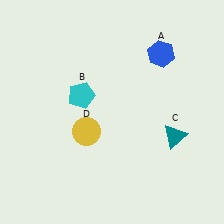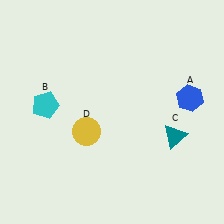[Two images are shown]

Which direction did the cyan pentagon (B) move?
The cyan pentagon (B) moved left.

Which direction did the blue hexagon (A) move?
The blue hexagon (A) moved down.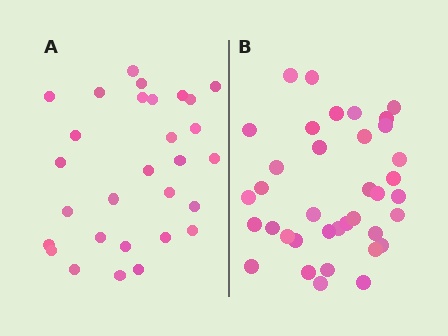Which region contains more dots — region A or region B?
Region B (the right region) has more dots.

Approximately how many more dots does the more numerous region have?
Region B has roughly 8 or so more dots than region A.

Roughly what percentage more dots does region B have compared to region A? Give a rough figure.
About 30% more.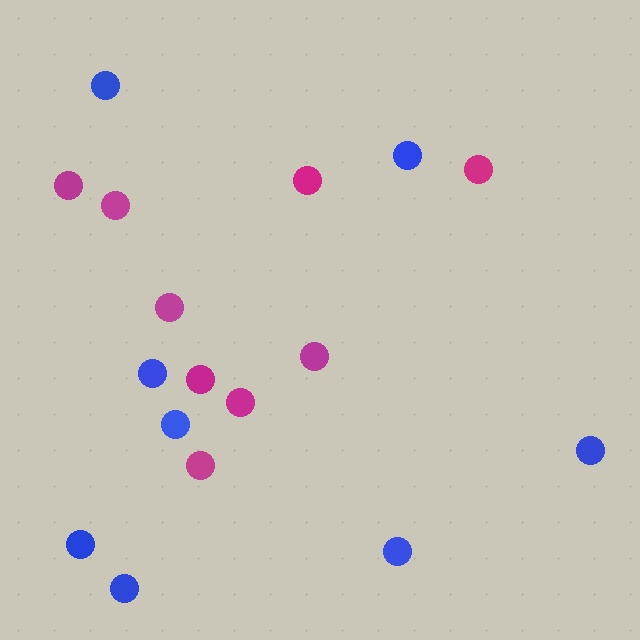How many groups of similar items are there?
There are 2 groups: one group of magenta circles (9) and one group of blue circles (8).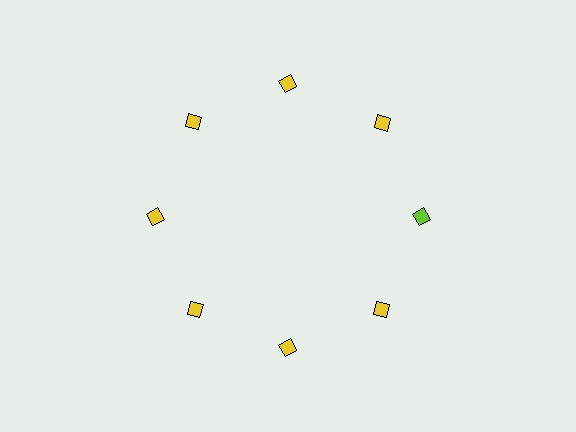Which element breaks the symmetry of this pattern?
The lime diamond at roughly the 3 o'clock position breaks the symmetry. All other shapes are yellow diamonds.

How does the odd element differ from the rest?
It has a different color: lime instead of yellow.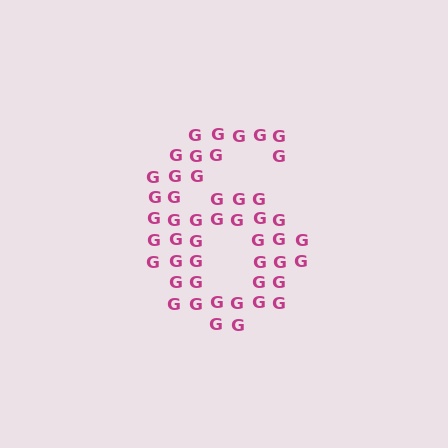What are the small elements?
The small elements are letter G's.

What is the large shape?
The large shape is the digit 6.